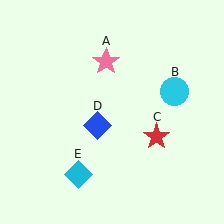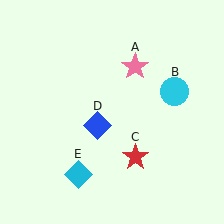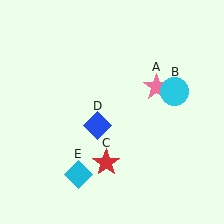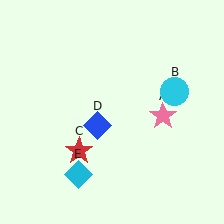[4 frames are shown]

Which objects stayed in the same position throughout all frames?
Cyan circle (object B) and blue diamond (object D) and cyan diamond (object E) remained stationary.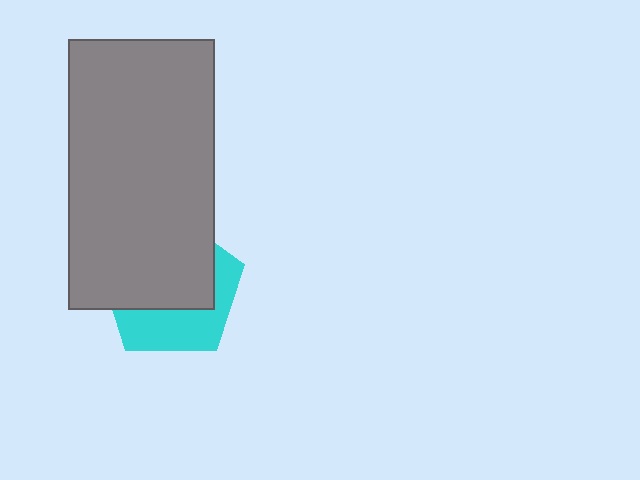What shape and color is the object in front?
The object in front is a gray rectangle.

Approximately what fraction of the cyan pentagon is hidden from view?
Roughly 60% of the cyan pentagon is hidden behind the gray rectangle.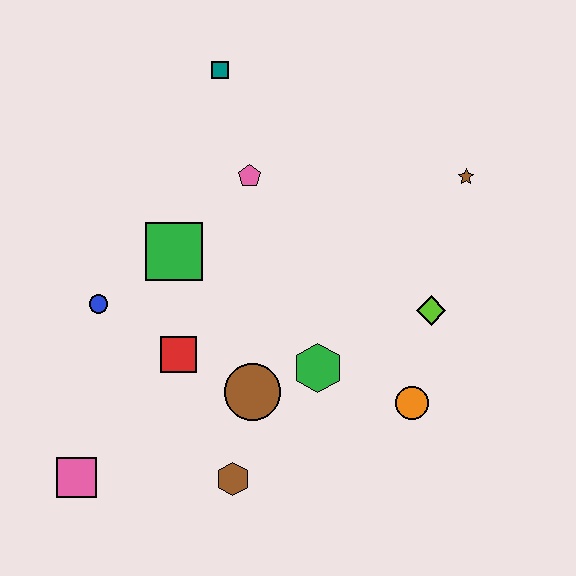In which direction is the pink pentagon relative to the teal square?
The pink pentagon is below the teal square.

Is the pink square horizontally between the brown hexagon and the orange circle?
No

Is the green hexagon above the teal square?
No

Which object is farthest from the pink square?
The brown star is farthest from the pink square.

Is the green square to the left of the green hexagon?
Yes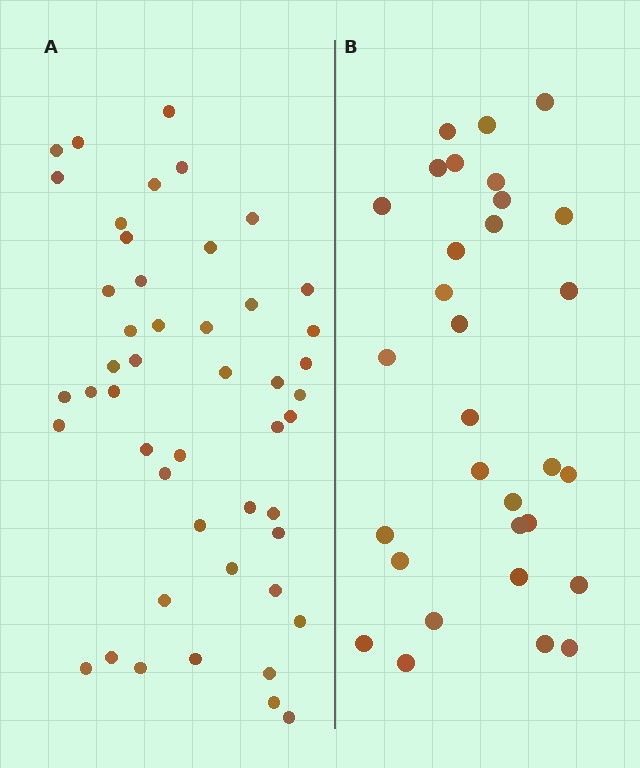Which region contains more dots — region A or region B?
Region A (the left region) has more dots.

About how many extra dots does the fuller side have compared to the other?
Region A has approximately 15 more dots than region B.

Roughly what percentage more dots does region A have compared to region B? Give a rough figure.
About 55% more.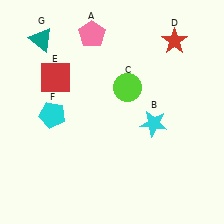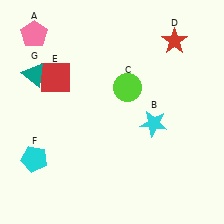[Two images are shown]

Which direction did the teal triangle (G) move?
The teal triangle (G) moved down.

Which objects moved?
The objects that moved are: the pink pentagon (A), the cyan pentagon (F), the teal triangle (G).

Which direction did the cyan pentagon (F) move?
The cyan pentagon (F) moved down.